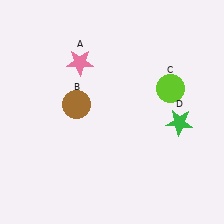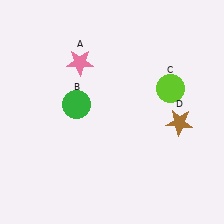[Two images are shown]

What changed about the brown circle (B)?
In Image 1, B is brown. In Image 2, it changed to green.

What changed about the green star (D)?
In Image 1, D is green. In Image 2, it changed to brown.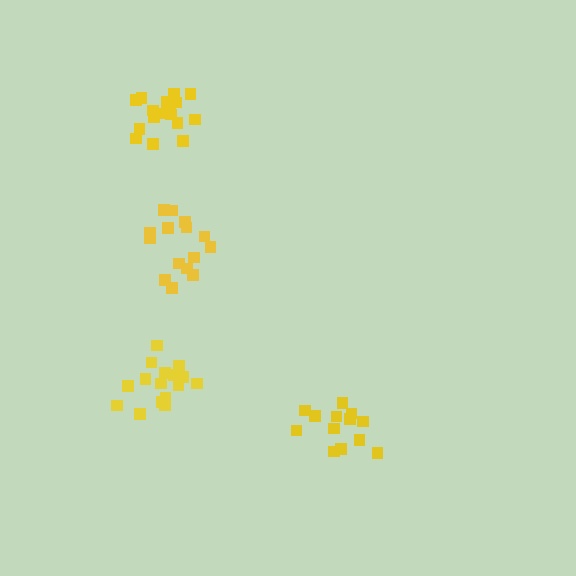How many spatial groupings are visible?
There are 4 spatial groupings.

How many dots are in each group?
Group 1: 13 dots, Group 2: 15 dots, Group 3: 16 dots, Group 4: 17 dots (61 total).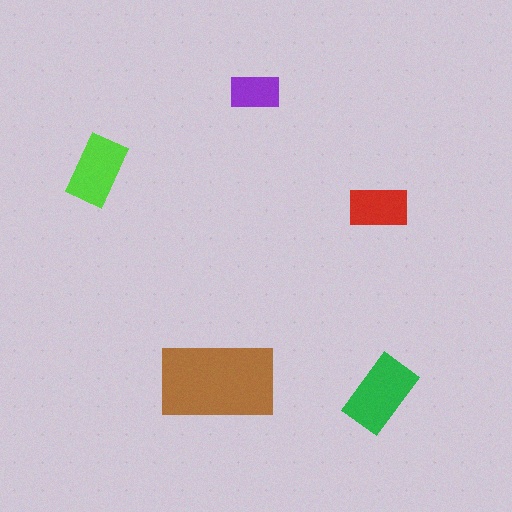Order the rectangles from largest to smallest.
the brown one, the green one, the lime one, the red one, the purple one.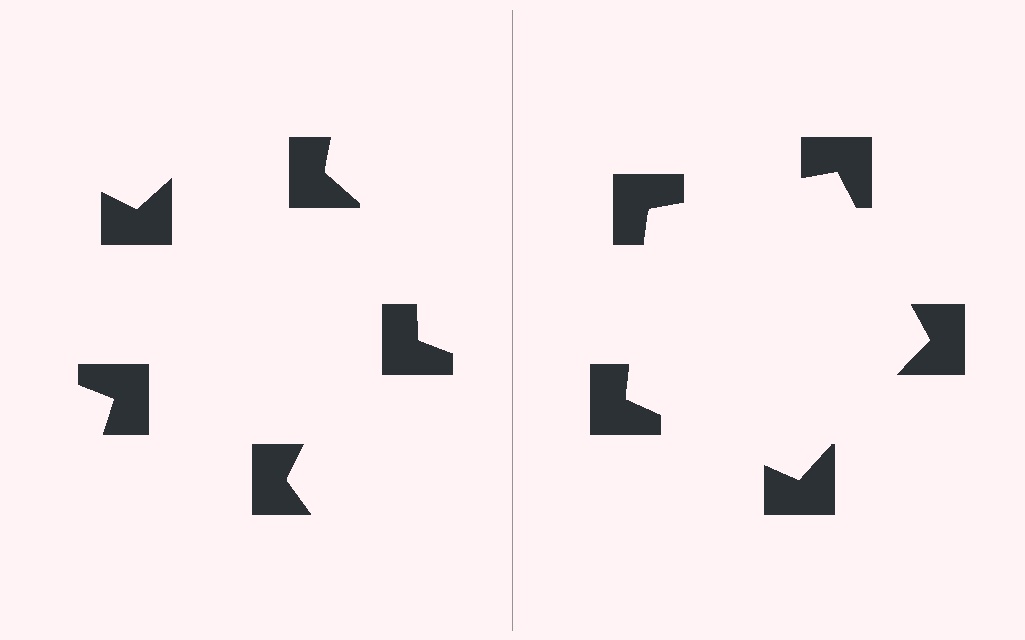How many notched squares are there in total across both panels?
10 — 5 on each side.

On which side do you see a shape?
An illusory pentagon appears on the right side. On the left side the wedge cuts are rotated, so no coherent shape forms.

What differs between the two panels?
The notched squares are positioned identically on both sides; only the wedge orientations differ. On the right they align to a pentagon; on the left they are misaligned.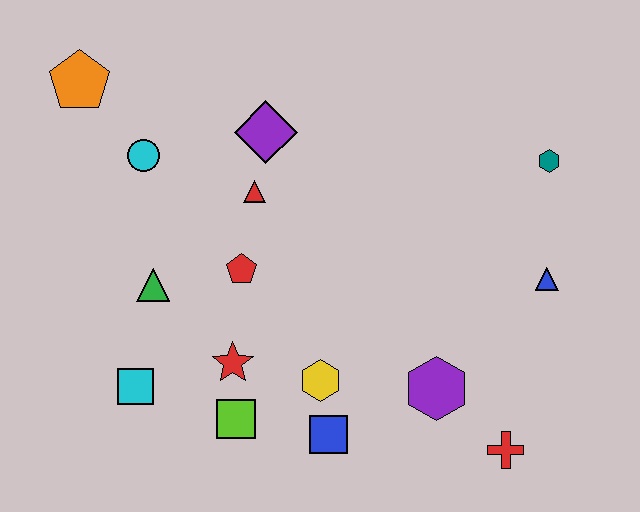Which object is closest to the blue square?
The yellow hexagon is closest to the blue square.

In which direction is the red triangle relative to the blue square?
The red triangle is above the blue square.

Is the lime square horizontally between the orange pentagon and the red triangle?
Yes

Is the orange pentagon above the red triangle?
Yes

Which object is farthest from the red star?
The teal hexagon is farthest from the red star.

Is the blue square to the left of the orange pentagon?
No